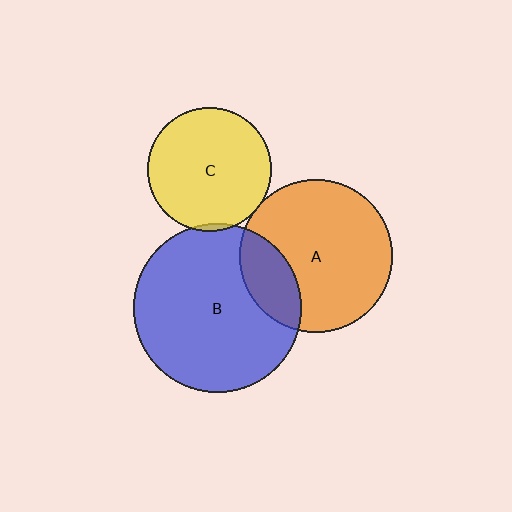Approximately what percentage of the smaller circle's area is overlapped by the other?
Approximately 20%.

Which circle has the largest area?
Circle B (blue).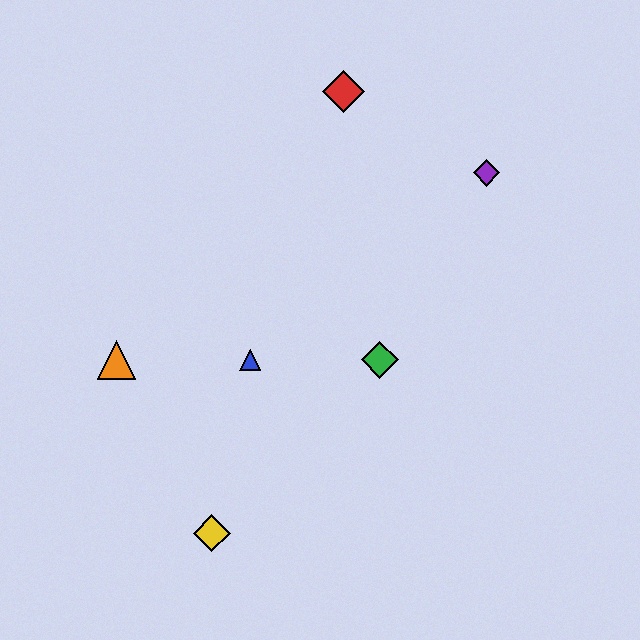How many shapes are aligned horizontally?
3 shapes (the blue triangle, the green diamond, the orange triangle) are aligned horizontally.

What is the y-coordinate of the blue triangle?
The blue triangle is at y≈360.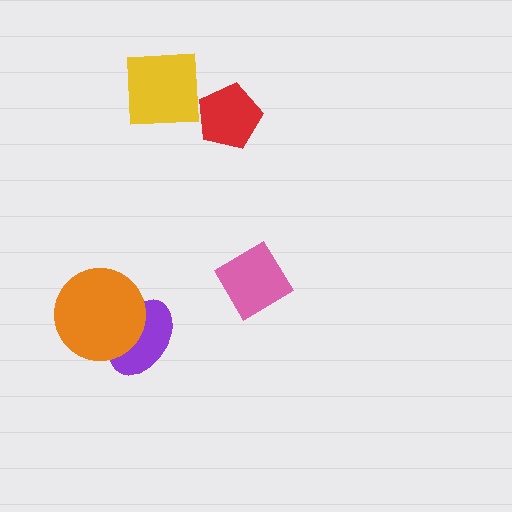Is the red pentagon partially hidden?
No, no other shape covers it.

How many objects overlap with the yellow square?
0 objects overlap with the yellow square.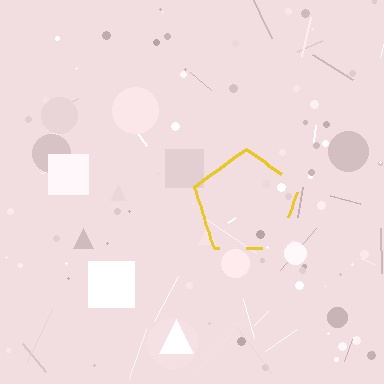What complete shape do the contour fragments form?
The contour fragments form a pentagon.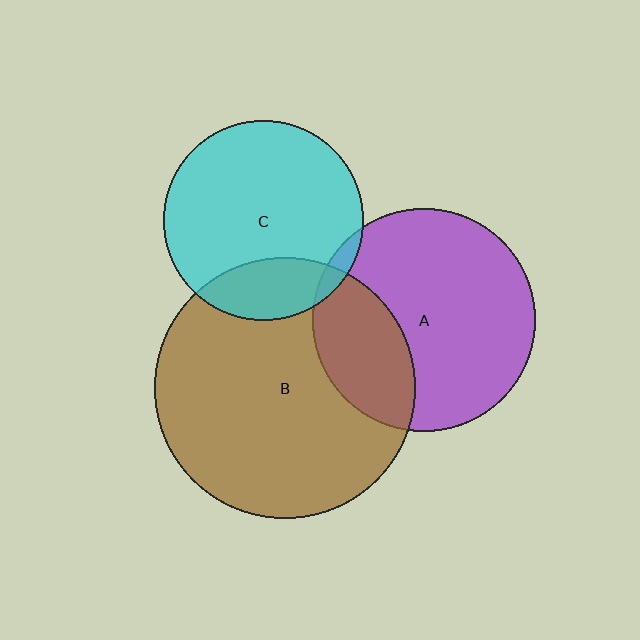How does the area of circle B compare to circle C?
Approximately 1.7 times.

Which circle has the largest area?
Circle B (brown).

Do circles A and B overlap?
Yes.